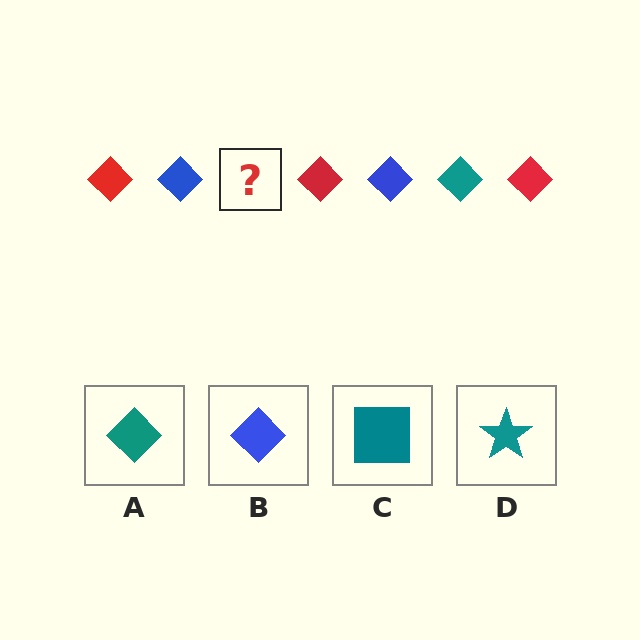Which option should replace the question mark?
Option A.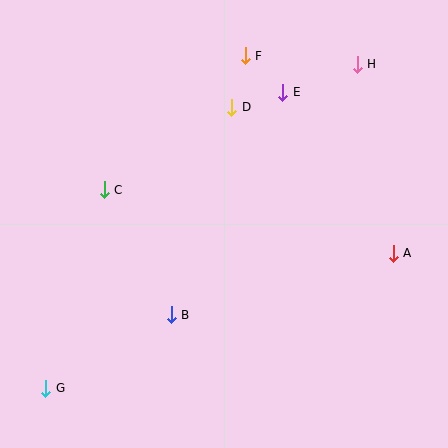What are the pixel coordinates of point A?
Point A is at (393, 253).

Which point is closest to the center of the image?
Point B at (171, 315) is closest to the center.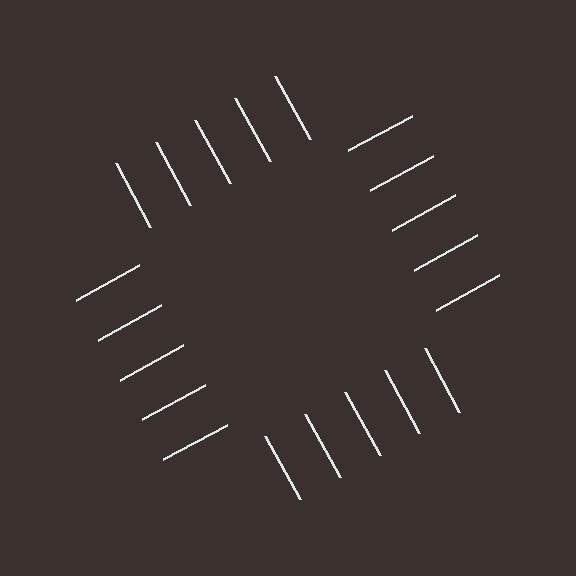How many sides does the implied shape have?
4 sides — the line-ends trace a square.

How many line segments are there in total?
20 — 5 along each of the 4 edges.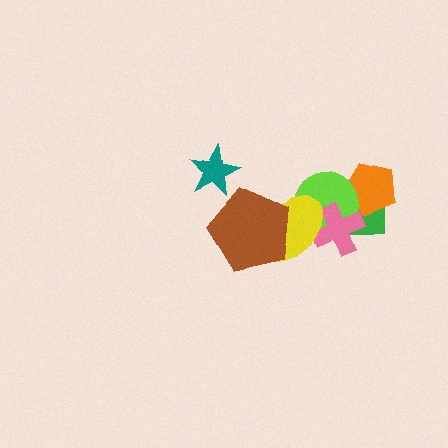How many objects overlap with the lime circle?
4 objects overlap with the lime circle.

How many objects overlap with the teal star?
0 objects overlap with the teal star.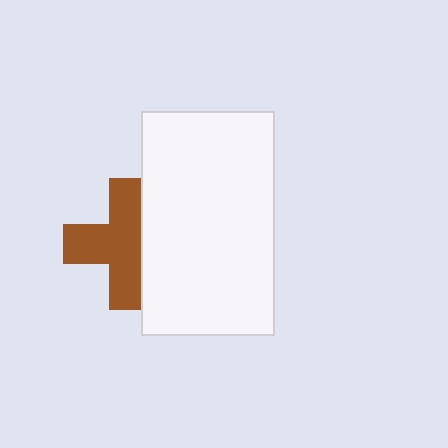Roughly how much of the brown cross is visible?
Most of it is visible (roughly 68%).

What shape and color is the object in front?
The object in front is a white rectangle.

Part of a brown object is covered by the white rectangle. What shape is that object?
It is a cross.